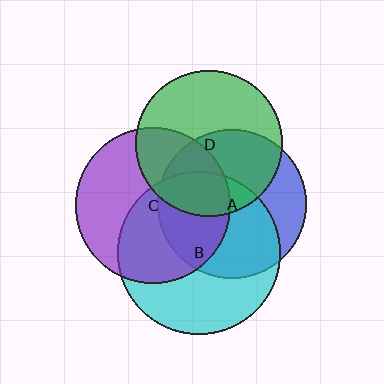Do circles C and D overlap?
Yes.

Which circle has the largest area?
Circle B (cyan).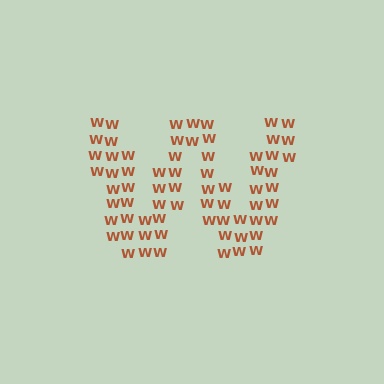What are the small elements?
The small elements are letter W's.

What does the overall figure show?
The overall figure shows the letter W.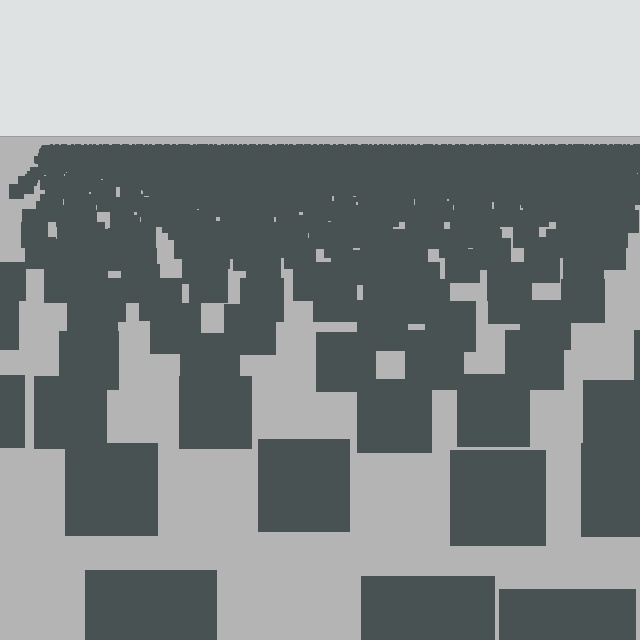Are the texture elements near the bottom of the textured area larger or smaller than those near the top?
Larger. Near the bottom, elements are closer to the viewer and appear at a bigger on-screen size.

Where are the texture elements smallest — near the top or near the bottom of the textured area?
Near the top.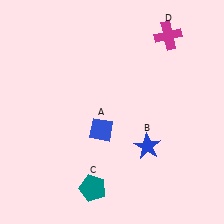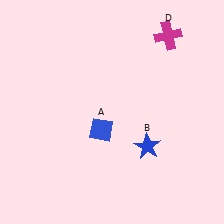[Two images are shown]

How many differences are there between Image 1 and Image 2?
There is 1 difference between the two images.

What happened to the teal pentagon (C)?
The teal pentagon (C) was removed in Image 2. It was in the bottom-left area of Image 1.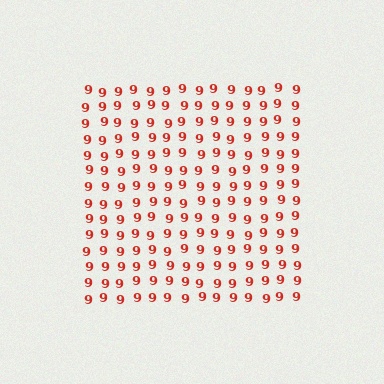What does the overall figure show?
The overall figure shows a square.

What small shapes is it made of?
It is made of small digit 9's.